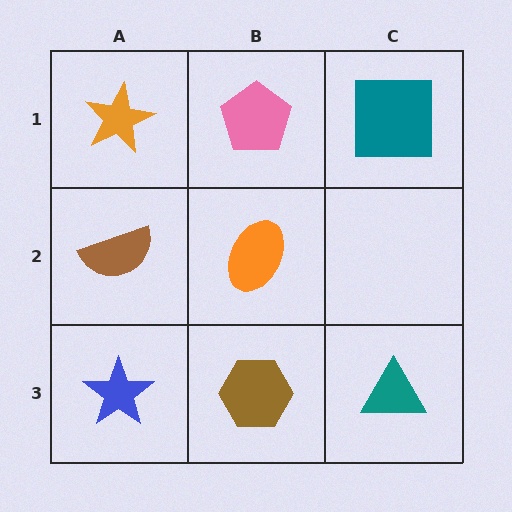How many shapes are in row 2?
2 shapes.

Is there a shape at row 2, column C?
No, that cell is empty.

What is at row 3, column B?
A brown hexagon.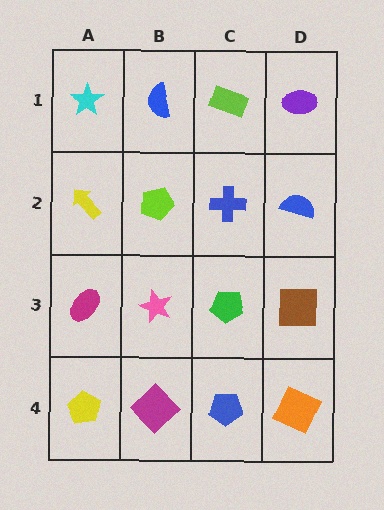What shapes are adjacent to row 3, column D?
A blue semicircle (row 2, column D), an orange square (row 4, column D), a green pentagon (row 3, column C).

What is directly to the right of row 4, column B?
A blue pentagon.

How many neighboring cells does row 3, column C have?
4.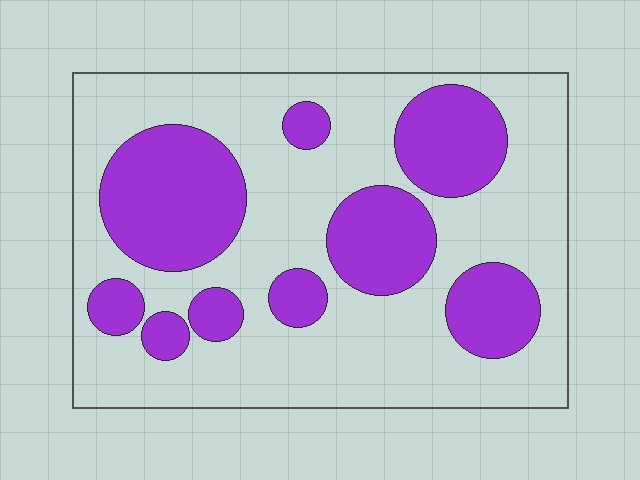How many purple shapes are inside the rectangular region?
9.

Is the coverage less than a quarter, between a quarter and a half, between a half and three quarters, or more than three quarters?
Between a quarter and a half.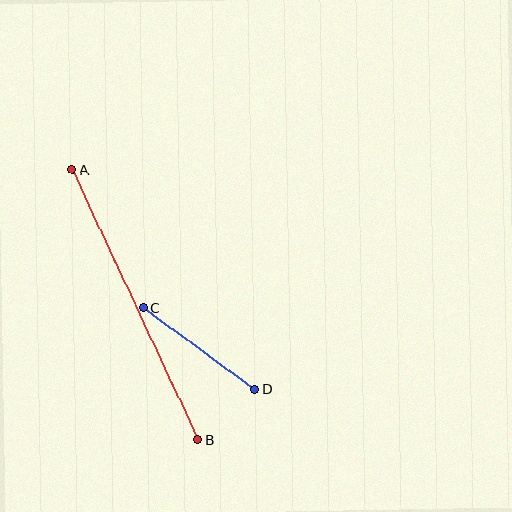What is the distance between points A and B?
The distance is approximately 298 pixels.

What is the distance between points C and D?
The distance is approximately 138 pixels.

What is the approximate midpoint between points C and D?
The midpoint is at approximately (199, 349) pixels.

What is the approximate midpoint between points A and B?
The midpoint is at approximately (135, 305) pixels.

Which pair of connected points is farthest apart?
Points A and B are farthest apart.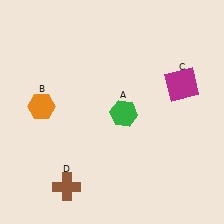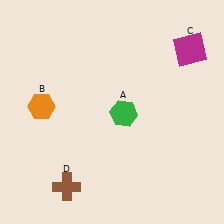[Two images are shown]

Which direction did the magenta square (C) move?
The magenta square (C) moved up.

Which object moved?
The magenta square (C) moved up.